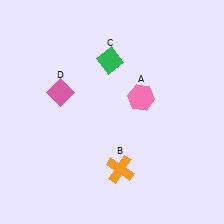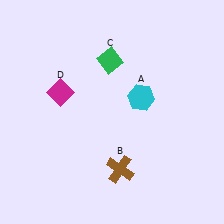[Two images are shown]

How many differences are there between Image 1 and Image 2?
There are 3 differences between the two images.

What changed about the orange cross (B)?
In Image 1, B is orange. In Image 2, it changed to brown.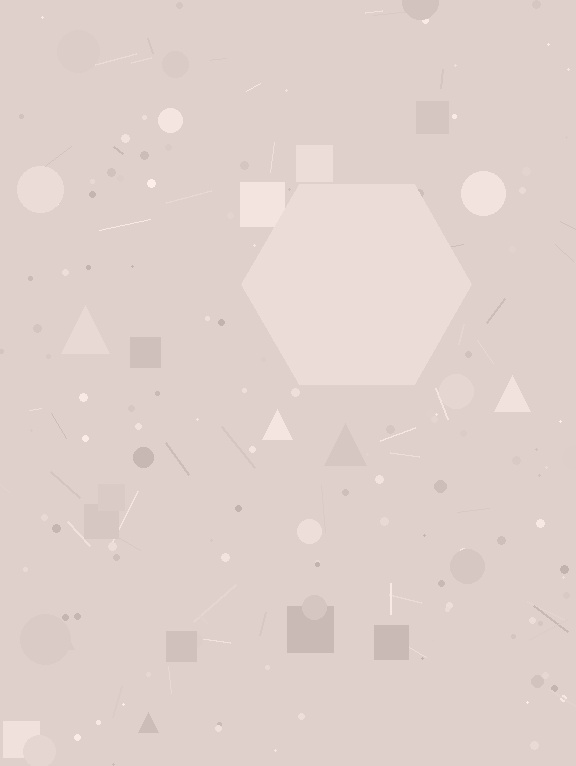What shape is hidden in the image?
A hexagon is hidden in the image.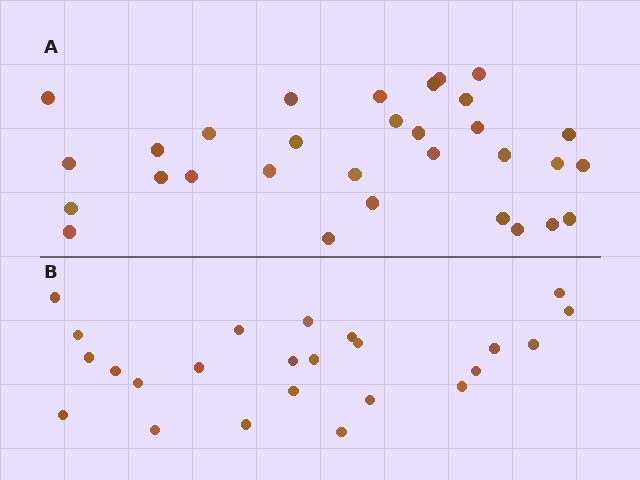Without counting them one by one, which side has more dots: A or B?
Region A (the top region) has more dots.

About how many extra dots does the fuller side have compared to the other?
Region A has roughly 8 or so more dots than region B.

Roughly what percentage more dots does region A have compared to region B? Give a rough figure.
About 30% more.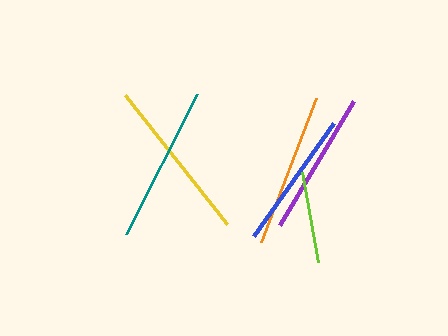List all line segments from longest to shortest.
From longest to shortest: yellow, teal, orange, purple, blue, lime.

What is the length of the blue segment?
The blue segment is approximately 138 pixels long.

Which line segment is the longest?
The yellow line is the longest at approximately 165 pixels.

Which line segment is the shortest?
The lime line is the shortest at approximately 91 pixels.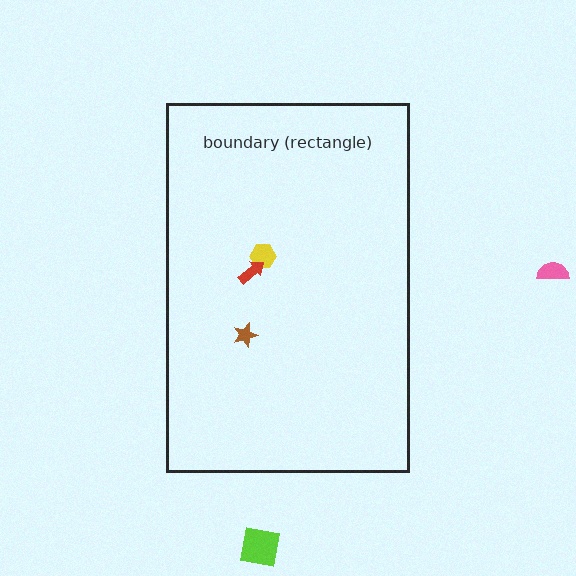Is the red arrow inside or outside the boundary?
Inside.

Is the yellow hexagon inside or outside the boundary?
Inside.